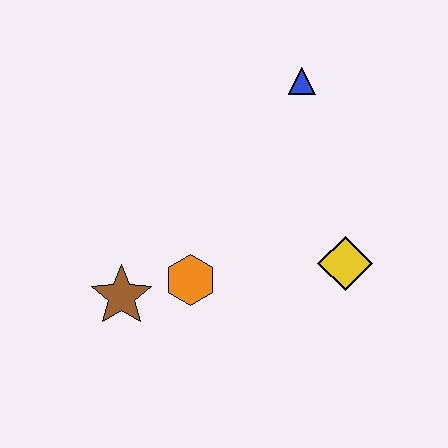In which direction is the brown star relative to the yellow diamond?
The brown star is to the left of the yellow diamond.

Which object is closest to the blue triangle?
The yellow diamond is closest to the blue triangle.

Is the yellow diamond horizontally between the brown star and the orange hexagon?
No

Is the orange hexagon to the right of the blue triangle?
No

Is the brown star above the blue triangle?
No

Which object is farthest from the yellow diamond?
The brown star is farthest from the yellow diamond.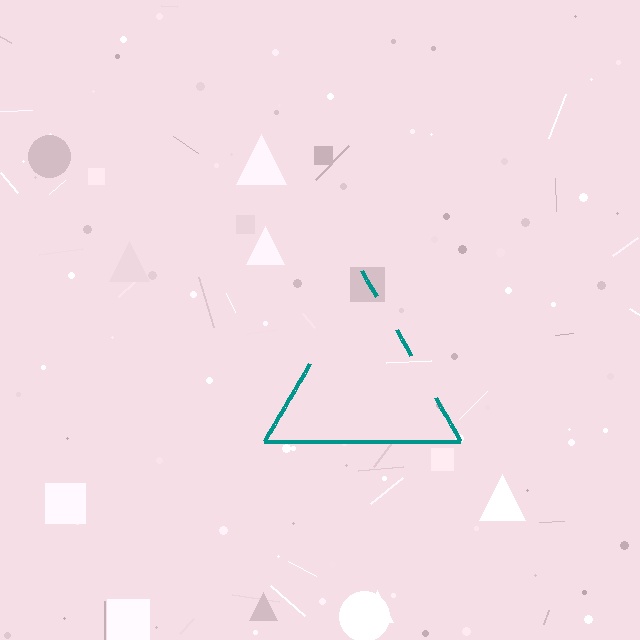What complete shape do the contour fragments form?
The contour fragments form a triangle.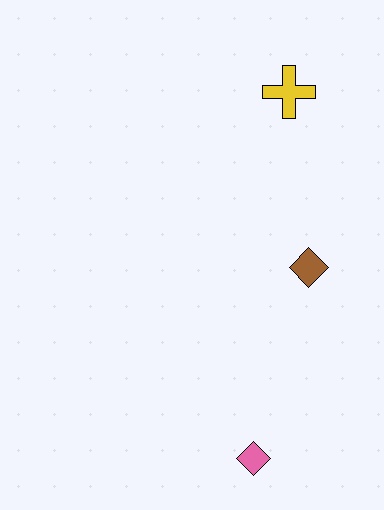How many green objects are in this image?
There are no green objects.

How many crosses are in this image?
There is 1 cross.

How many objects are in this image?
There are 3 objects.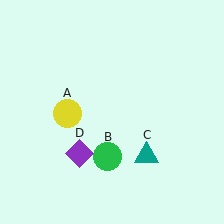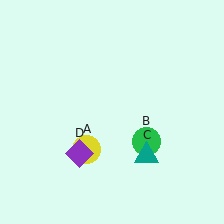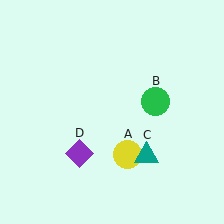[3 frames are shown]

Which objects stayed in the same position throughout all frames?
Teal triangle (object C) and purple diamond (object D) remained stationary.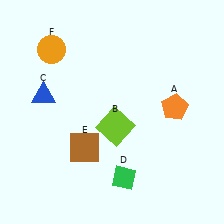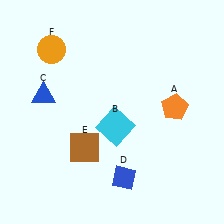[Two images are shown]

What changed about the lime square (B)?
In Image 1, B is lime. In Image 2, it changed to cyan.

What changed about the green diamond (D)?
In Image 1, D is green. In Image 2, it changed to blue.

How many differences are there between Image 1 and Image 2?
There are 2 differences between the two images.